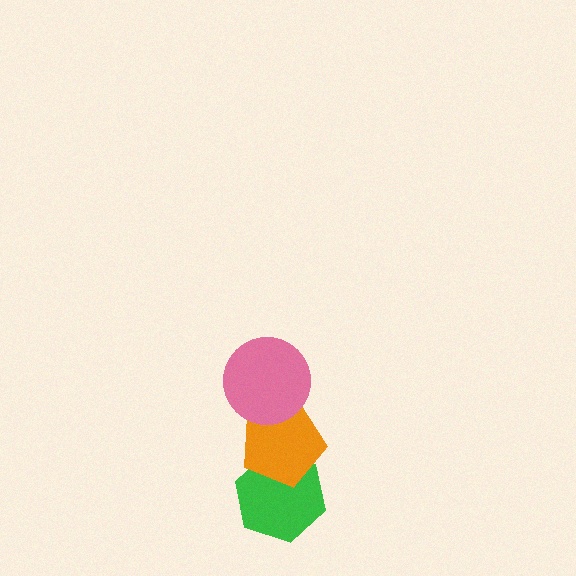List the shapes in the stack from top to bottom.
From top to bottom: the pink circle, the orange pentagon, the green hexagon.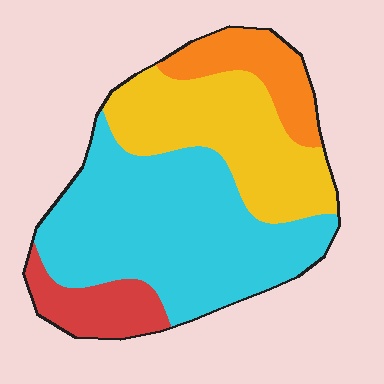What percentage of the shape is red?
Red takes up about one tenth (1/10) of the shape.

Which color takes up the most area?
Cyan, at roughly 50%.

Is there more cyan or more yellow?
Cyan.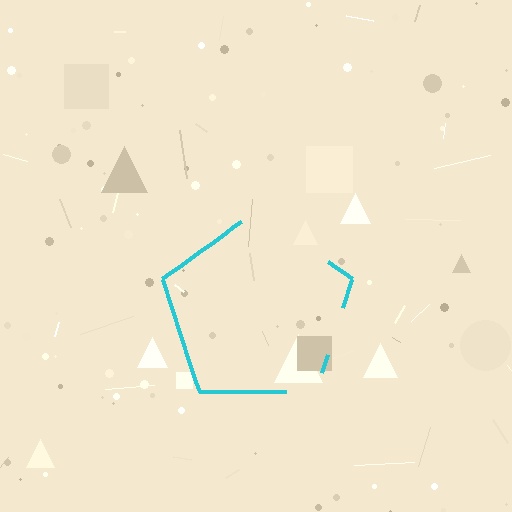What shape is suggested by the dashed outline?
The dashed outline suggests a pentagon.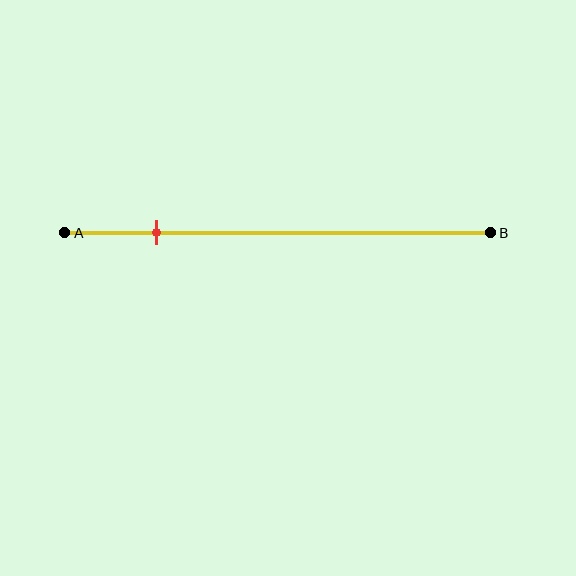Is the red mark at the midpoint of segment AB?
No, the mark is at about 20% from A, not at the 50% midpoint.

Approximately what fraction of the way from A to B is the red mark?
The red mark is approximately 20% of the way from A to B.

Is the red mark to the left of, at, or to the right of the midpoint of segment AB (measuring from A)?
The red mark is to the left of the midpoint of segment AB.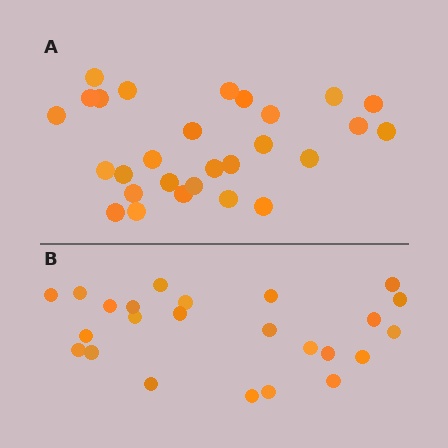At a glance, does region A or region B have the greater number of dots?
Region A (the top region) has more dots.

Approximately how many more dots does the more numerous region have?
Region A has about 4 more dots than region B.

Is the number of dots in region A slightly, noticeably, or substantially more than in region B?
Region A has only slightly more — the two regions are fairly close. The ratio is roughly 1.2 to 1.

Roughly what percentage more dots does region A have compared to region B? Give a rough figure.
About 15% more.